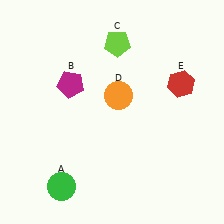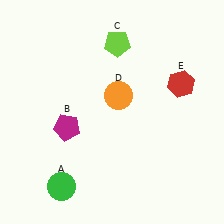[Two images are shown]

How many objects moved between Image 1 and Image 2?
1 object moved between the two images.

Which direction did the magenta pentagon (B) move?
The magenta pentagon (B) moved down.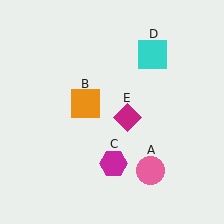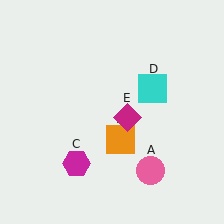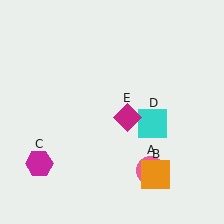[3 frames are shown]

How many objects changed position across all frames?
3 objects changed position: orange square (object B), magenta hexagon (object C), cyan square (object D).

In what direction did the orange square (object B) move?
The orange square (object B) moved down and to the right.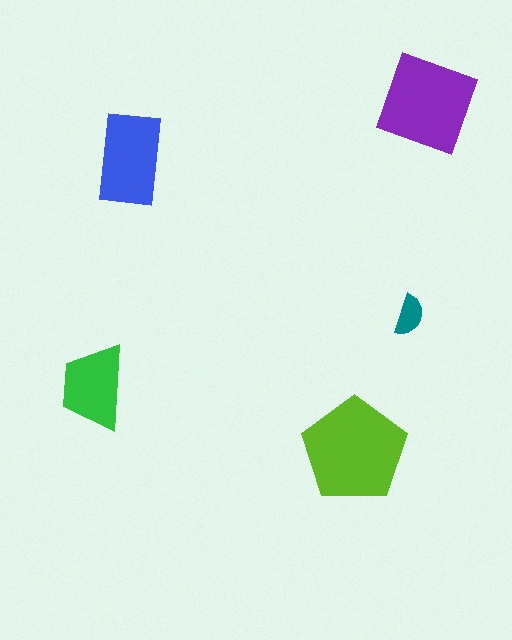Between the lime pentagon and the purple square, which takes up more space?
The lime pentagon.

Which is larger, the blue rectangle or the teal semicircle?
The blue rectangle.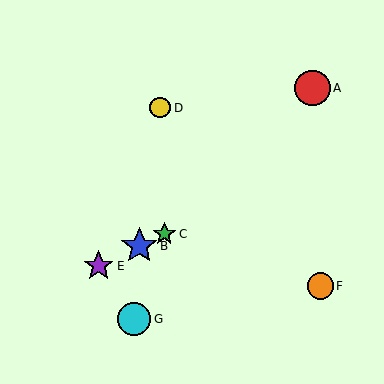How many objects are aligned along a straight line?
3 objects (B, C, E) are aligned along a straight line.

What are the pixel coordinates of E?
Object E is at (99, 266).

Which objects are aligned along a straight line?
Objects B, C, E are aligned along a straight line.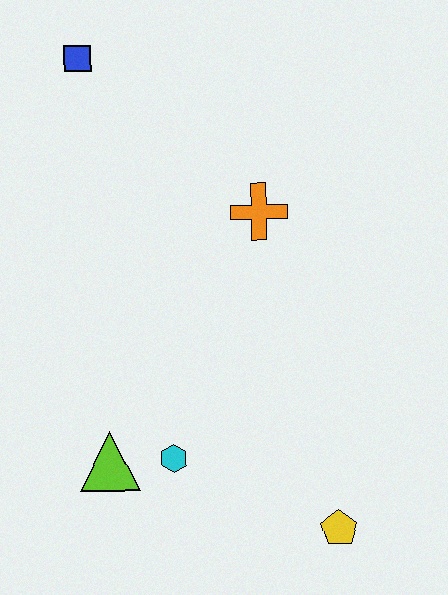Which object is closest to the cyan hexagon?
The lime triangle is closest to the cyan hexagon.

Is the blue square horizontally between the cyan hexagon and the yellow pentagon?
No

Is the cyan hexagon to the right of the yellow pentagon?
No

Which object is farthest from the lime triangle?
The blue square is farthest from the lime triangle.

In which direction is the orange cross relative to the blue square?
The orange cross is to the right of the blue square.